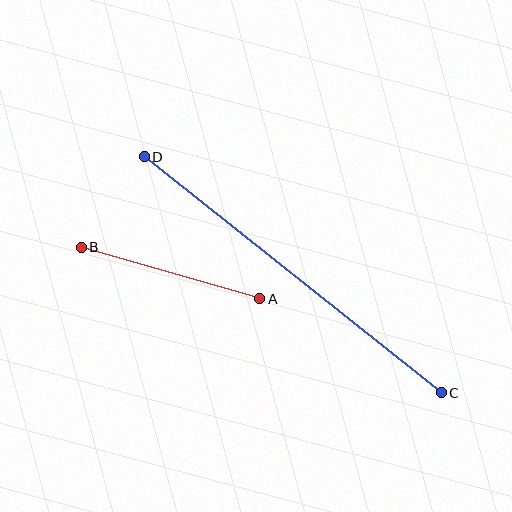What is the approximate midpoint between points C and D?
The midpoint is at approximately (293, 275) pixels.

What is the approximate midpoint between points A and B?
The midpoint is at approximately (171, 273) pixels.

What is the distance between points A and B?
The distance is approximately 186 pixels.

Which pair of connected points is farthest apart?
Points C and D are farthest apart.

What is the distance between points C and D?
The distance is approximately 380 pixels.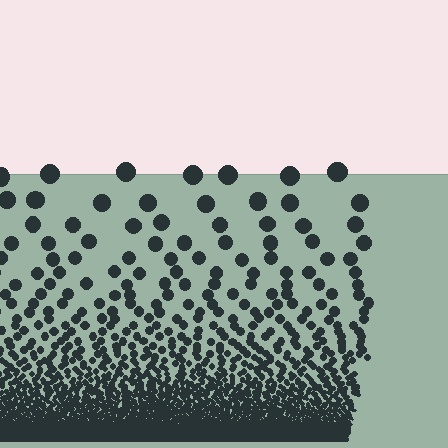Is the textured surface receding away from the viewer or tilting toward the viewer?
The surface appears to tilt toward the viewer. Texture elements get larger and sparser toward the top.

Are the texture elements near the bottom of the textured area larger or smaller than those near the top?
Smaller. The gradient is inverted — elements near the bottom are smaller and denser.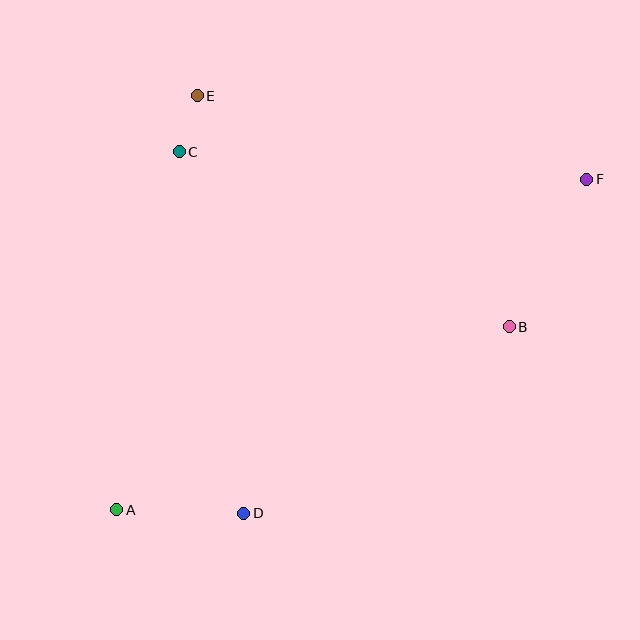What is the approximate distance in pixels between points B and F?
The distance between B and F is approximately 166 pixels.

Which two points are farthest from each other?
Points A and F are farthest from each other.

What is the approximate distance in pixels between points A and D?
The distance between A and D is approximately 127 pixels.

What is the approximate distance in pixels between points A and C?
The distance between A and C is approximately 363 pixels.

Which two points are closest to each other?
Points C and E are closest to each other.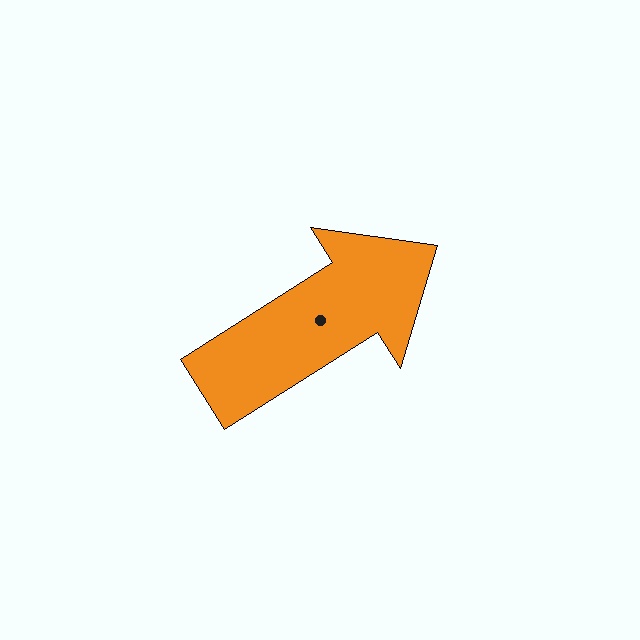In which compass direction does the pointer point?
Northeast.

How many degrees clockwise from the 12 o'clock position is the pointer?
Approximately 58 degrees.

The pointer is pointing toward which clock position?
Roughly 2 o'clock.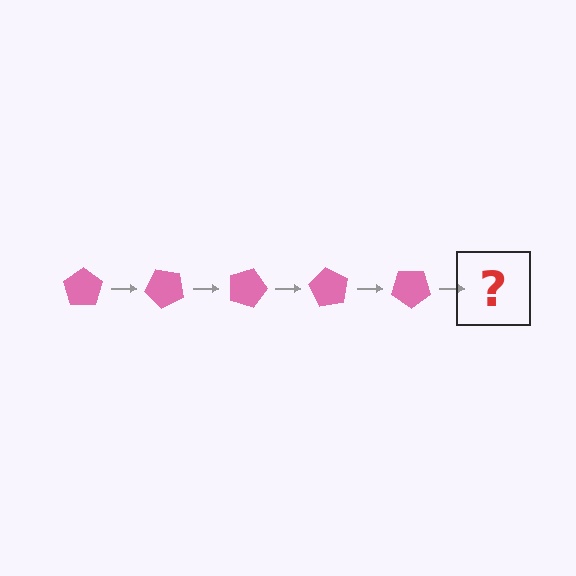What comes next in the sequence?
The next element should be a pink pentagon rotated 225 degrees.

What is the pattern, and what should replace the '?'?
The pattern is that the pentagon rotates 45 degrees each step. The '?' should be a pink pentagon rotated 225 degrees.